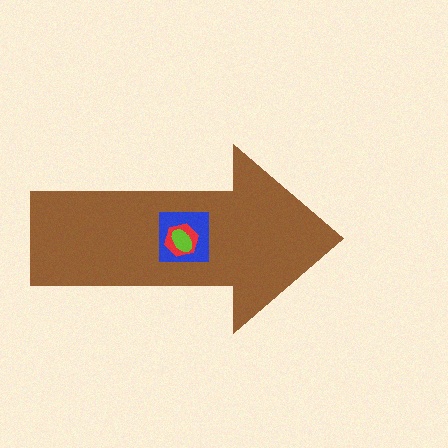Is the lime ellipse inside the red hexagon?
Yes.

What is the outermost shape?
The brown arrow.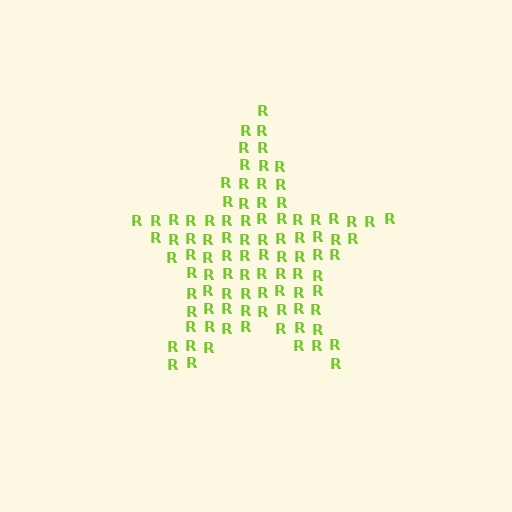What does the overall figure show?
The overall figure shows a star.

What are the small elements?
The small elements are letter R's.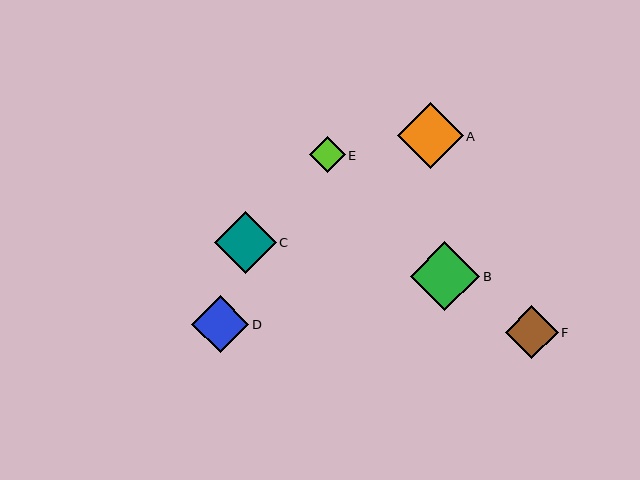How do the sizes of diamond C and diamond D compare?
Diamond C and diamond D are approximately the same size.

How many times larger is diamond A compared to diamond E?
Diamond A is approximately 1.8 times the size of diamond E.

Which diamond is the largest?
Diamond B is the largest with a size of approximately 69 pixels.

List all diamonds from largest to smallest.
From largest to smallest: B, A, C, D, F, E.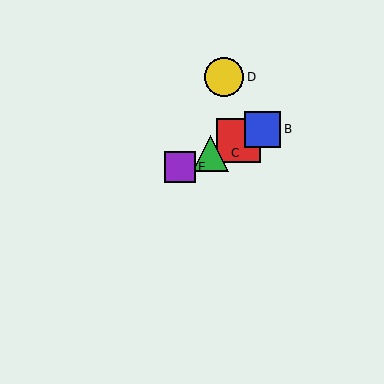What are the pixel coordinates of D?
Object D is at (224, 77).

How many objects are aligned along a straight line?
4 objects (A, B, C, E) are aligned along a straight line.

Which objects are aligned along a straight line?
Objects A, B, C, E are aligned along a straight line.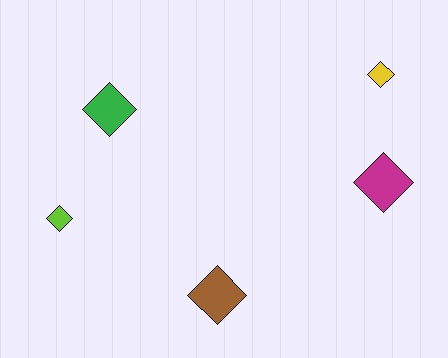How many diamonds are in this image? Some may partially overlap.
There are 5 diamonds.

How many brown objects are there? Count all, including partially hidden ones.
There is 1 brown object.